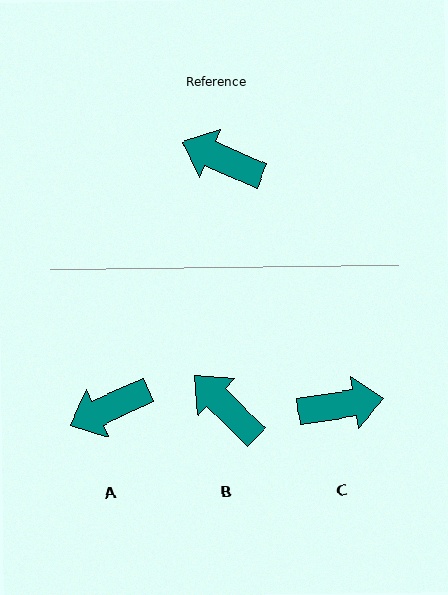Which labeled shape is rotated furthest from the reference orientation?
C, about 148 degrees away.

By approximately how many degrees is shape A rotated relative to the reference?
Approximately 48 degrees counter-clockwise.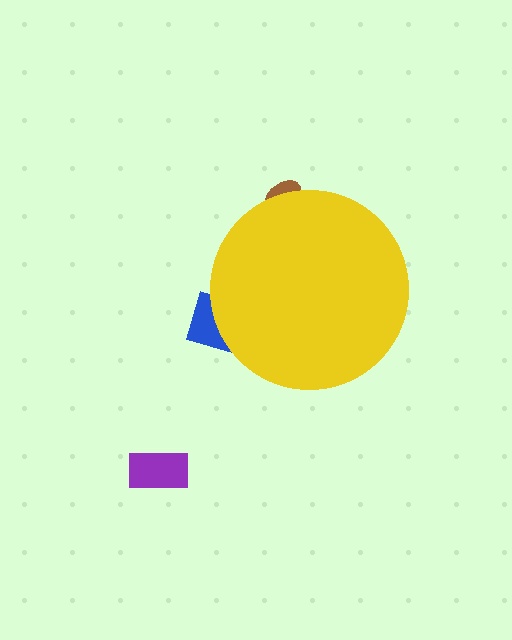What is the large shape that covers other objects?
A yellow circle.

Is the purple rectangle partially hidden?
No, the purple rectangle is fully visible.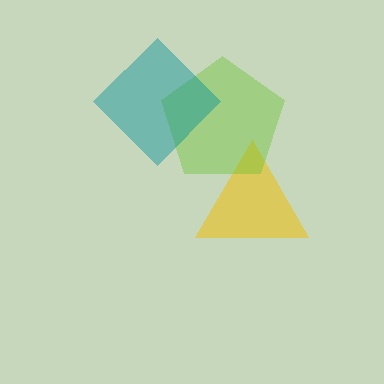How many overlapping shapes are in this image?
There are 3 overlapping shapes in the image.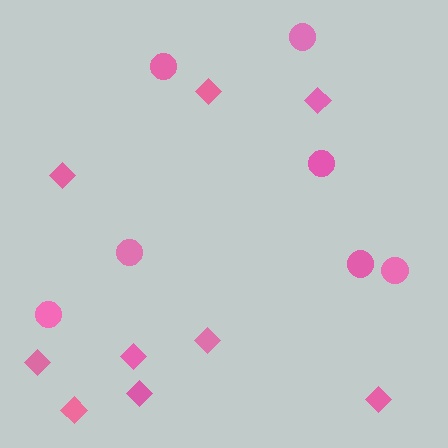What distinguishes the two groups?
There are 2 groups: one group of diamonds (9) and one group of circles (7).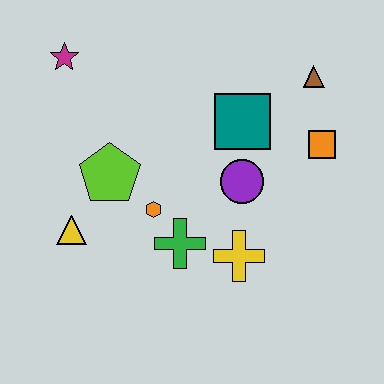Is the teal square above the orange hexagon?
Yes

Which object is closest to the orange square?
The brown triangle is closest to the orange square.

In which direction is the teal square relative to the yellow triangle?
The teal square is to the right of the yellow triangle.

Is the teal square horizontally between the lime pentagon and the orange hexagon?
No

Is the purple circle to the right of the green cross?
Yes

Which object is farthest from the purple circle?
The magenta star is farthest from the purple circle.